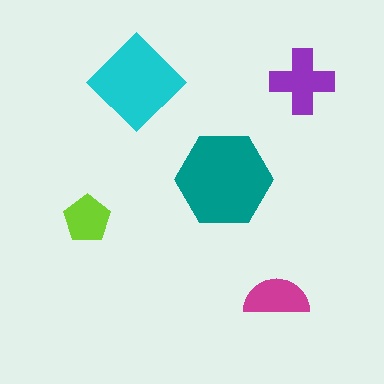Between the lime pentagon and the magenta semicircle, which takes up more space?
The magenta semicircle.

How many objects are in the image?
There are 5 objects in the image.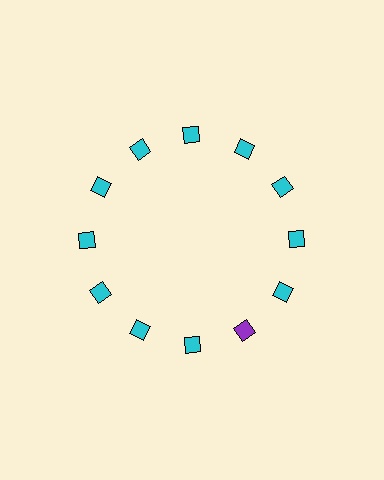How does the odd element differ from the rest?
It has a different color: purple instead of cyan.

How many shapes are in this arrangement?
There are 12 shapes arranged in a ring pattern.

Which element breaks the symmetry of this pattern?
The purple diamond at roughly the 5 o'clock position breaks the symmetry. All other shapes are cyan diamonds.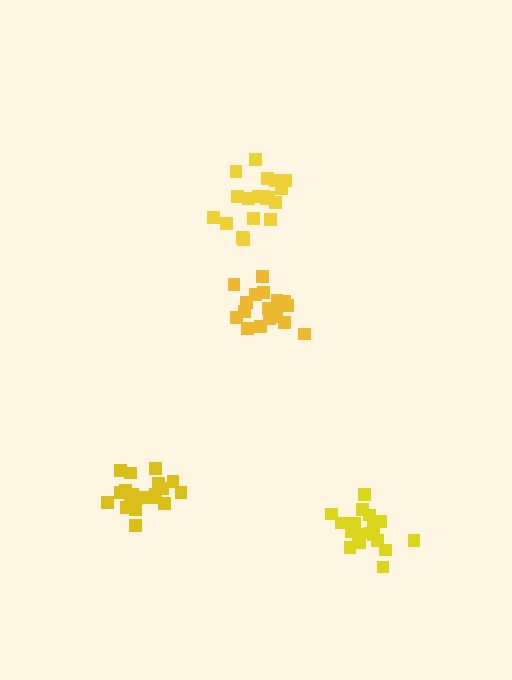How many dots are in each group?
Group 1: 20 dots, Group 2: 18 dots, Group 3: 19 dots, Group 4: 19 dots (76 total).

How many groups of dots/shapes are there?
There are 4 groups.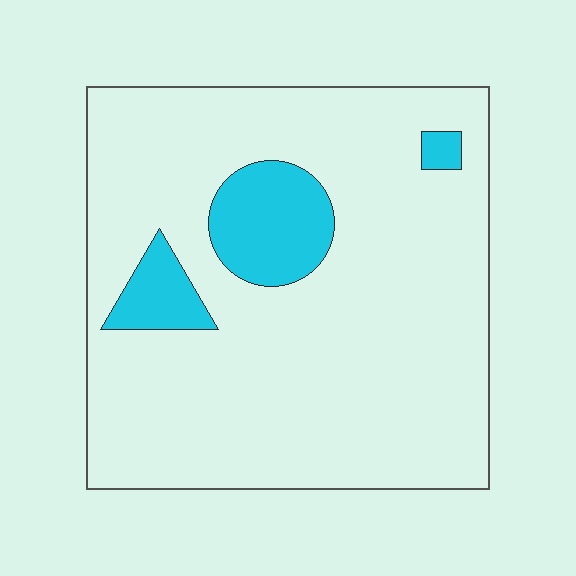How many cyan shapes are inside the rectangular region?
3.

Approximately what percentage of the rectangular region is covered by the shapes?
Approximately 10%.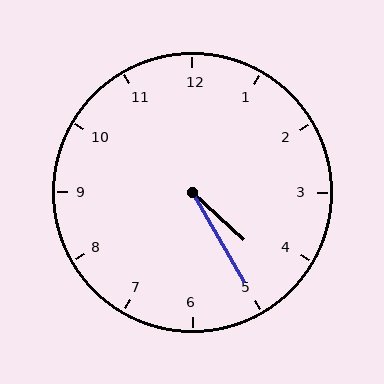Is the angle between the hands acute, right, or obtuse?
It is acute.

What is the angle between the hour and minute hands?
Approximately 18 degrees.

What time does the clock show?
4:25.